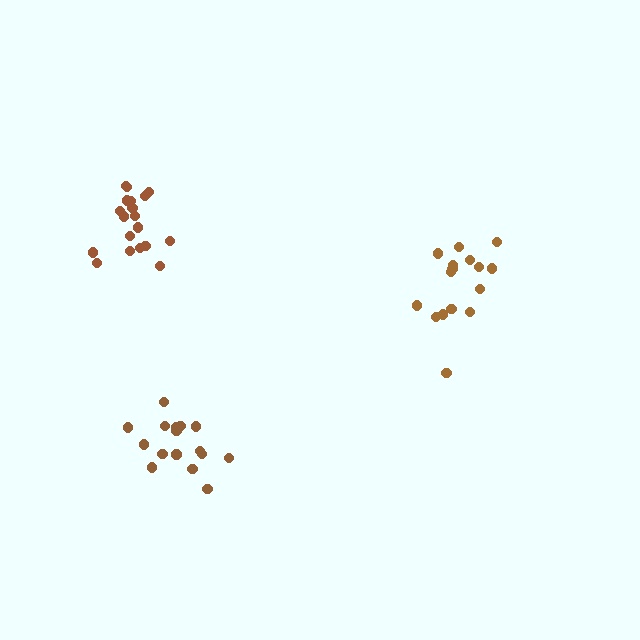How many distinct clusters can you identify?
There are 3 distinct clusters.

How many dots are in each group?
Group 1: 19 dots, Group 2: 16 dots, Group 3: 16 dots (51 total).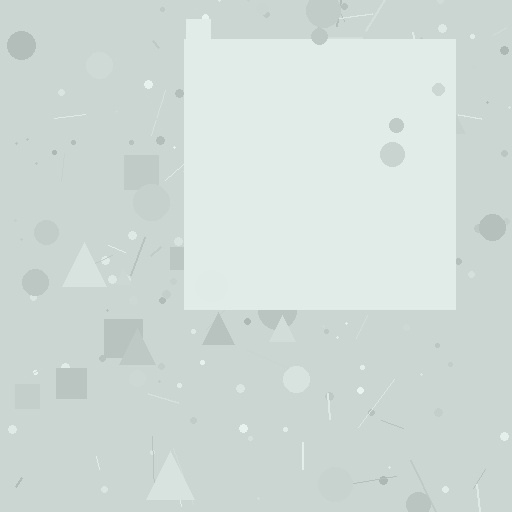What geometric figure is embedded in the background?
A square is embedded in the background.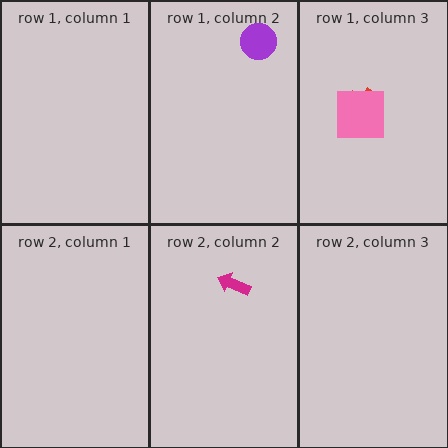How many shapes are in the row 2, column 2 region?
1.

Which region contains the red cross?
The row 1, column 3 region.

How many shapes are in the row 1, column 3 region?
2.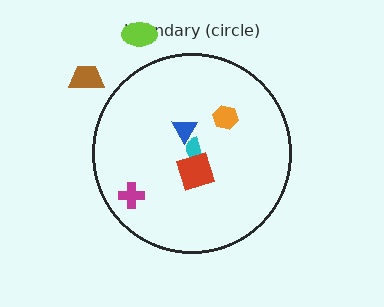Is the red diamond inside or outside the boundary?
Inside.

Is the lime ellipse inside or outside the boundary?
Outside.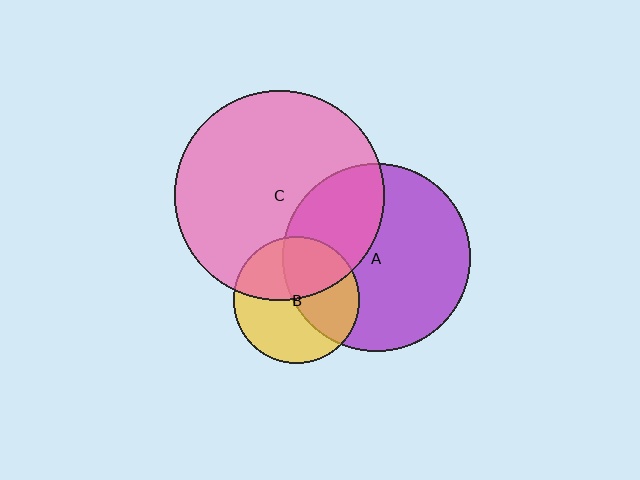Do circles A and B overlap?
Yes.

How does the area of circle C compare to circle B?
Approximately 2.7 times.